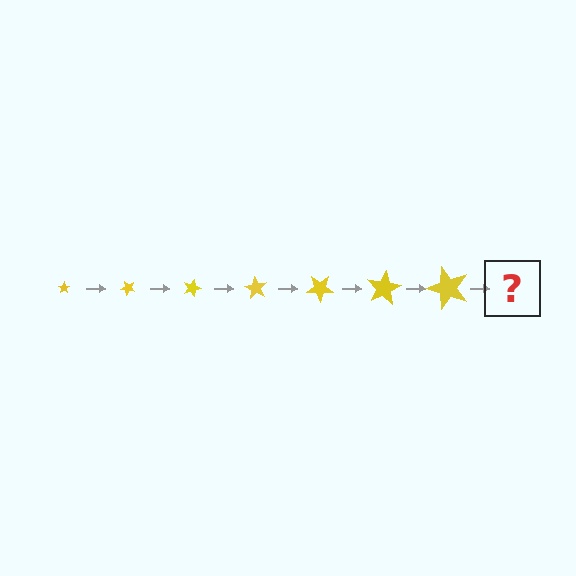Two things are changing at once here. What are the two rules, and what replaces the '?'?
The two rules are that the star grows larger each step and it rotates 45 degrees each step. The '?' should be a star, larger than the previous one and rotated 315 degrees from the start.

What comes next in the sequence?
The next element should be a star, larger than the previous one and rotated 315 degrees from the start.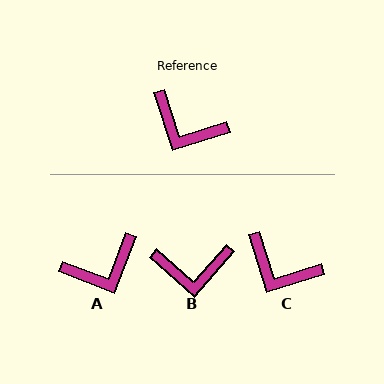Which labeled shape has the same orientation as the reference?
C.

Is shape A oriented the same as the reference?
No, it is off by about 52 degrees.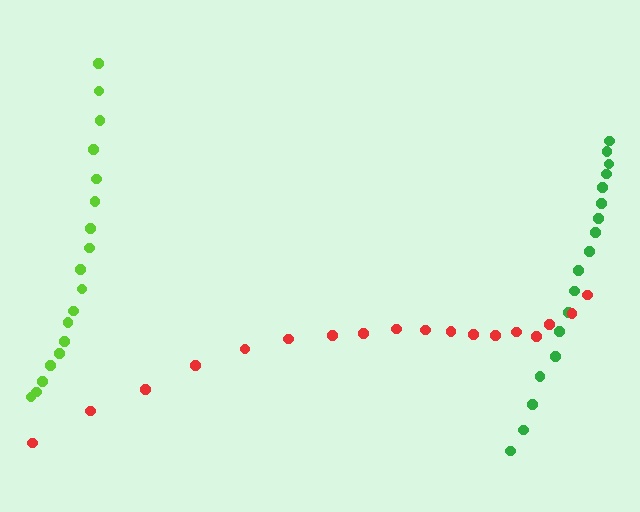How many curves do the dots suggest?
There are 3 distinct paths.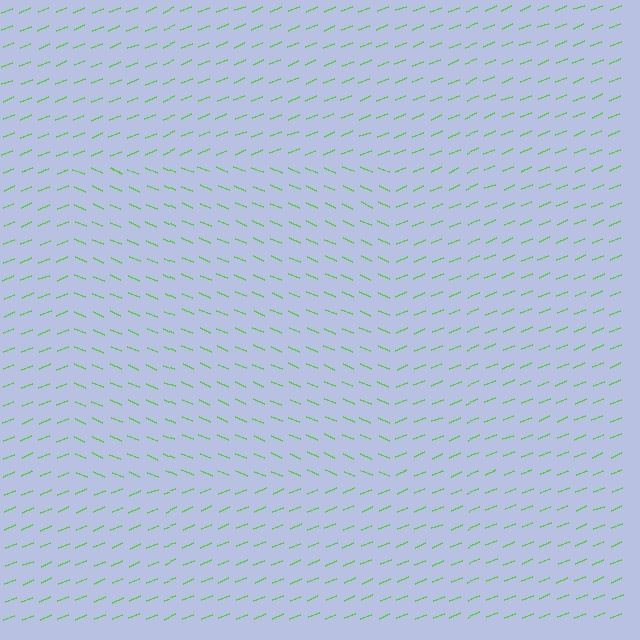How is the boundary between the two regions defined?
The boundary is defined purely by a change in line orientation (approximately 45 degrees difference). All lines are the same color and thickness.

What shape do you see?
I see a rectangle.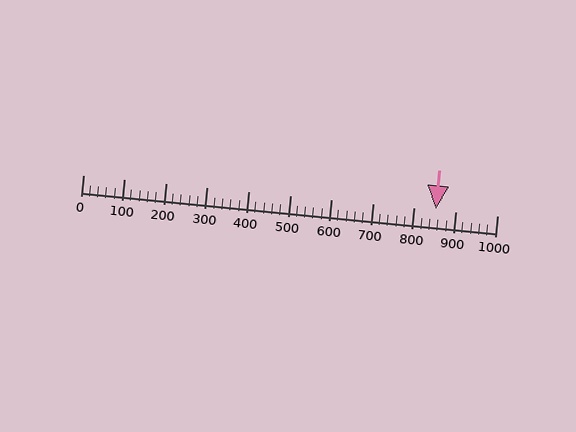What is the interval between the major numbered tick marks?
The major tick marks are spaced 100 units apart.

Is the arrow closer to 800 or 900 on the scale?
The arrow is closer to 900.